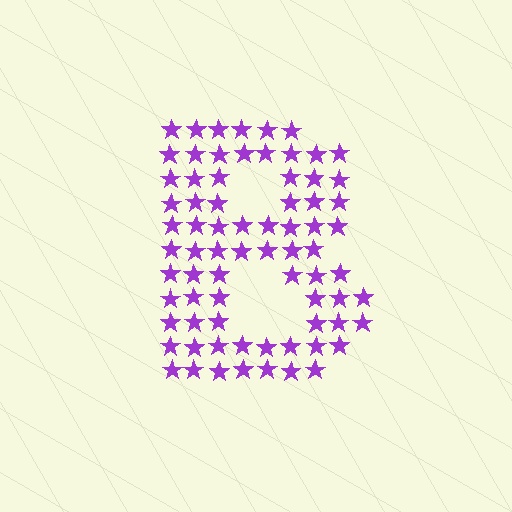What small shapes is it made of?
It is made of small stars.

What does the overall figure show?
The overall figure shows the letter B.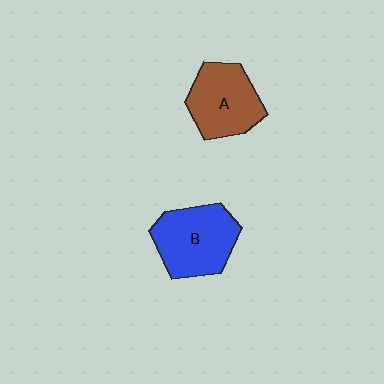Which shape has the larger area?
Shape B (blue).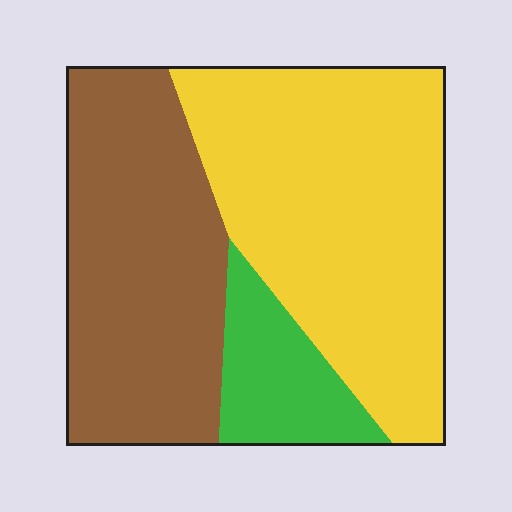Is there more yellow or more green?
Yellow.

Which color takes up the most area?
Yellow, at roughly 50%.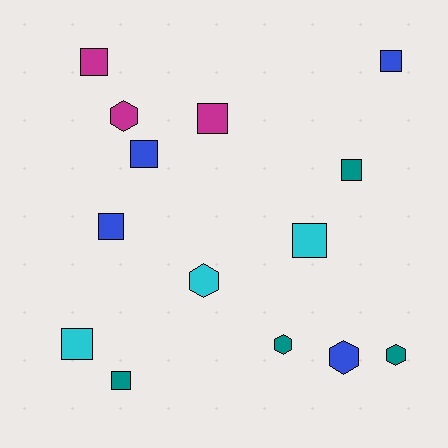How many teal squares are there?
There are 2 teal squares.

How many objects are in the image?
There are 14 objects.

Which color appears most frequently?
Teal, with 4 objects.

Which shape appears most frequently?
Square, with 9 objects.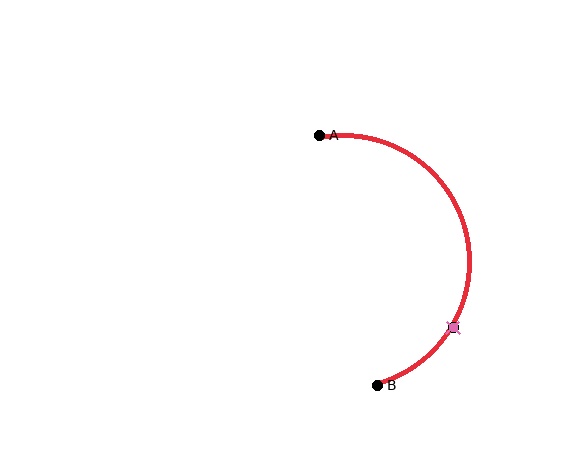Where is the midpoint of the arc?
The arc midpoint is the point on the curve farthest from the straight line joining A and B. It sits to the right of that line.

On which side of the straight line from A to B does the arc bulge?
The arc bulges to the right of the straight line connecting A and B.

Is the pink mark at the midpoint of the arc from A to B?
No. The pink mark lies on the arc but is closer to endpoint B. The arc midpoint would be at the point on the curve equidistant along the arc from both A and B.